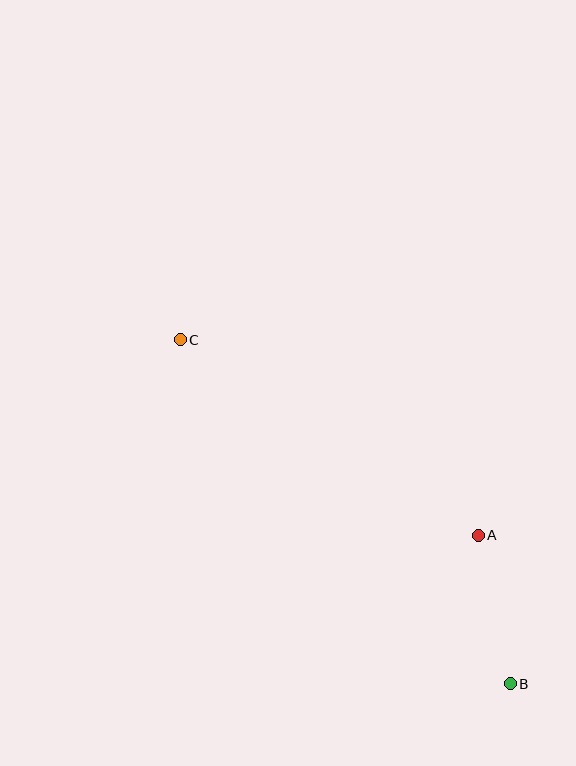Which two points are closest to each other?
Points A and B are closest to each other.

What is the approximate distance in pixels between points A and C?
The distance between A and C is approximately 356 pixels.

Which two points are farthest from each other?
Points B and C are farthest from each other.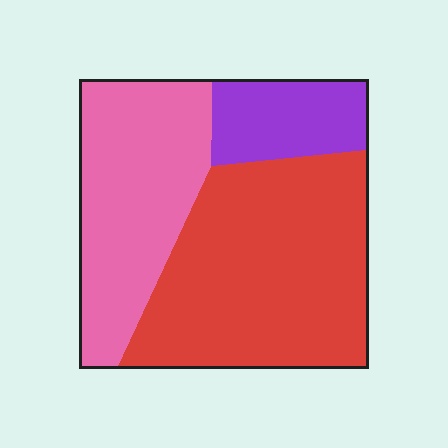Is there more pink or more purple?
Pink.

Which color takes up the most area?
Red, at roughly 50%.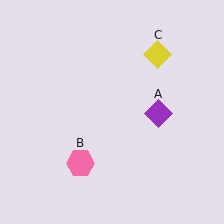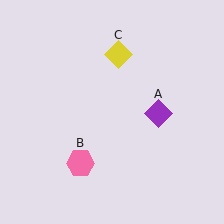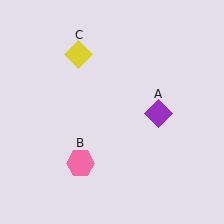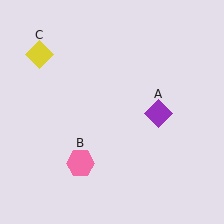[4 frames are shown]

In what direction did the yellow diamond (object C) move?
The yellow diamond (object C) moved left.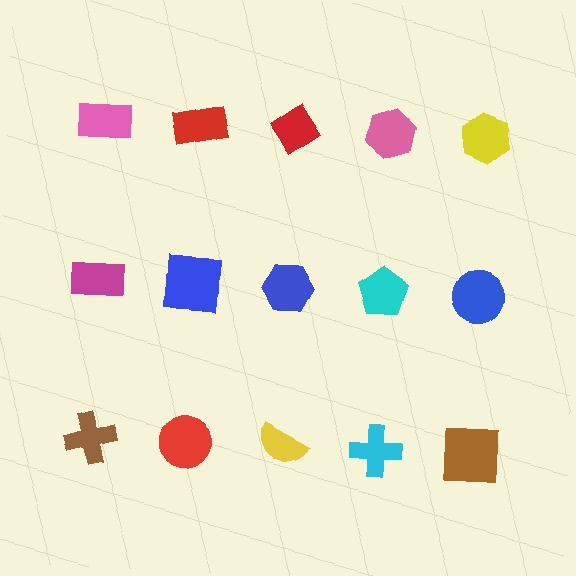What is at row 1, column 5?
A yellow hexagon.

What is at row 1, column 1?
A pink rectangle.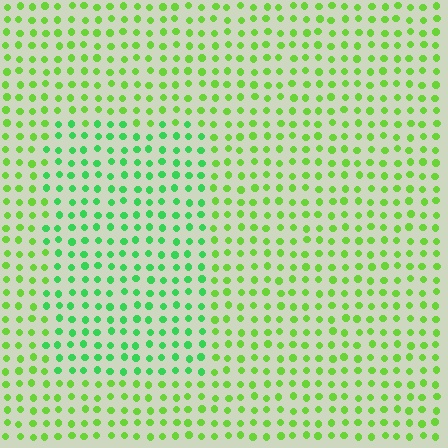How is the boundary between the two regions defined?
The boundary is defined purely by a slight shift in hue (about 31 degrees). Spacing, size, and orientation are identical on both sides.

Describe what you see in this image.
The image is filled with small lime elements in a uniform arrangement. A rectangle-shaped region is visible where the elements are tinted to a slightly different hue, forming a subtle color boundary.